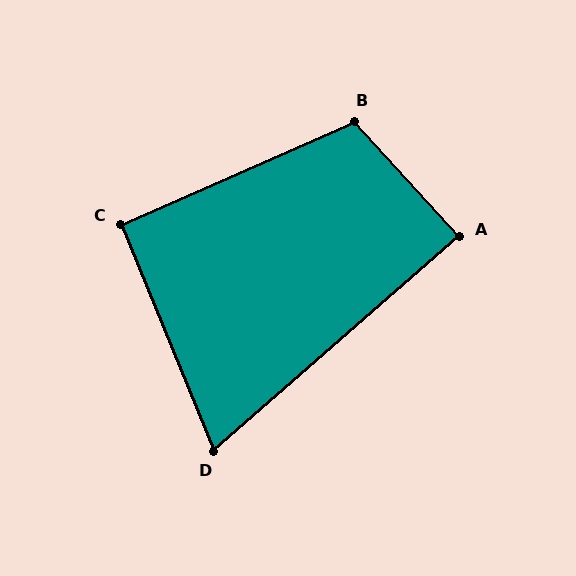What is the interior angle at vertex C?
Approximately 91 degrees (approximately right).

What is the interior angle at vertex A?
Approximately 89 degrees (approximately right).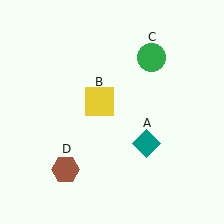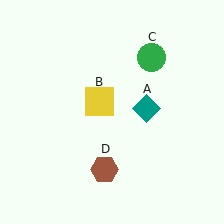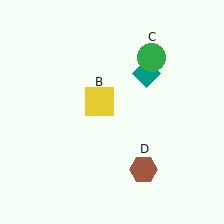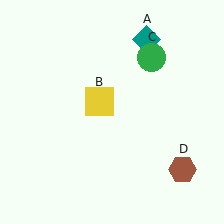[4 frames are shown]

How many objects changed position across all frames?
2 objects changed position: teal diamond (object A), brown hexagon (object D).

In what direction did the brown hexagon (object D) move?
The brown hexagon (object D) moved right.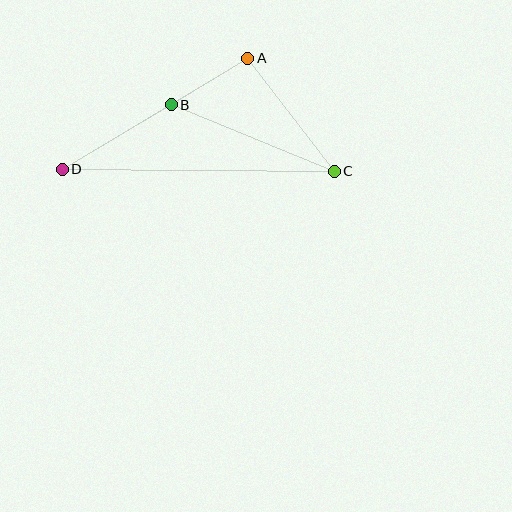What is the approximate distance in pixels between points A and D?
The distance between A and D is approximately 216 pixels.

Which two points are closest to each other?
Points A and B are closest to each other.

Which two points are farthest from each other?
Points C and D are farthest from each other.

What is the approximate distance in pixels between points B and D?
The distance between B and D is approximately 127 pixels.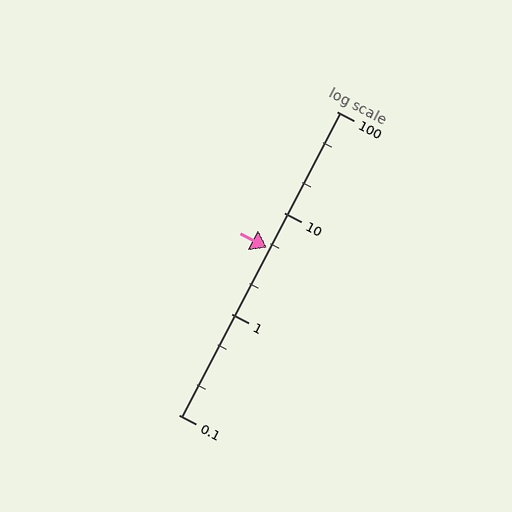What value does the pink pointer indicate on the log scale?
The pointer indicates approximately 4.5.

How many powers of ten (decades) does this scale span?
The scale spans 3 decades, from 0.1 to 100.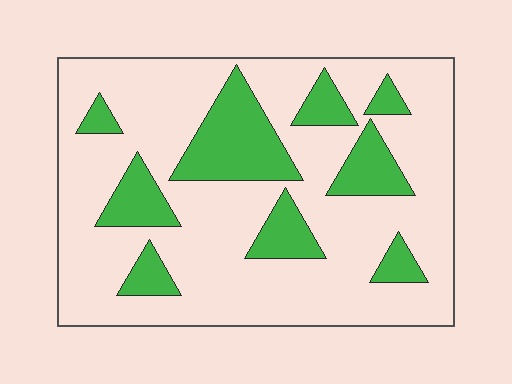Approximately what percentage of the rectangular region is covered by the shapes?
Approximately 25%.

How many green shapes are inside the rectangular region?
9.